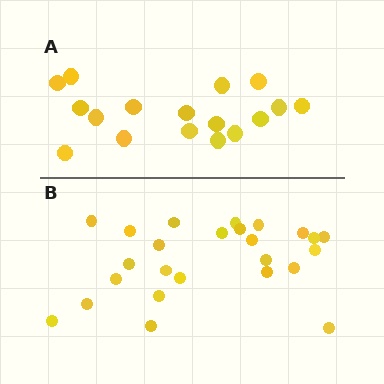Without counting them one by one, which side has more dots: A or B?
Region B (the bottom region) has more dots.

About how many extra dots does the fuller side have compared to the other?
Region B has roughly 8 or so more dots than region A.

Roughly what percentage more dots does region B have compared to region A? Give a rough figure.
About 45% more.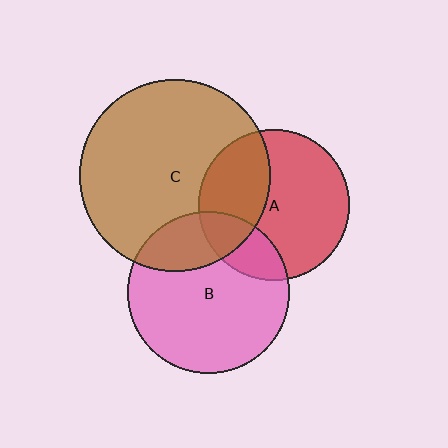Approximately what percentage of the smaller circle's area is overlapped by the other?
Approximately 20%.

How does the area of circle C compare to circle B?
Approximately 1.4 times.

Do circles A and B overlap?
Yes.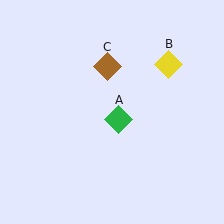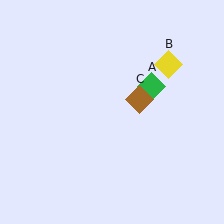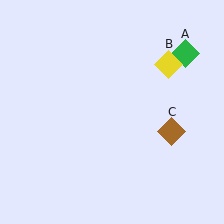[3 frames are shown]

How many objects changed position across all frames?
2 objects changed position: green diamond (object A), brown diamond (object C).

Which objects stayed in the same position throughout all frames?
Yellow diamond (object B) remained stationary.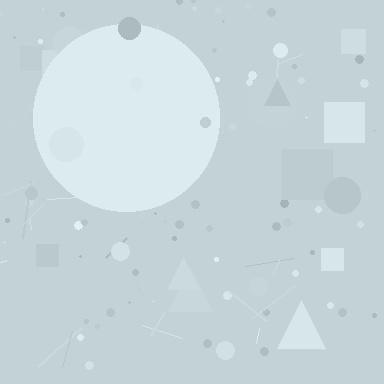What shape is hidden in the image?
A circle is hidden in the image.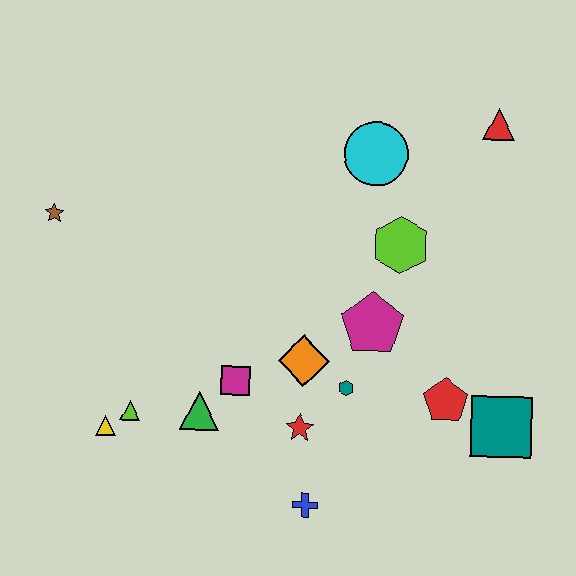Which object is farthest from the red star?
The red triangle is farthest from the red star.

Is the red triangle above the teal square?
Yes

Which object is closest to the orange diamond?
The teal hexagon is closest to the orange diamond.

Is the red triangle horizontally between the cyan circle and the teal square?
Yes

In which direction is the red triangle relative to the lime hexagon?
The red triangle is above the lime hexagon.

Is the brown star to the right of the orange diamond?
No